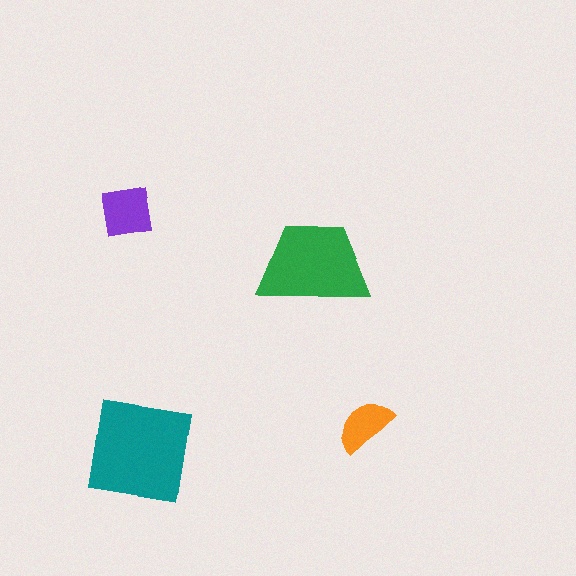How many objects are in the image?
There are 4 objects in the image.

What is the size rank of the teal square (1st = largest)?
1st.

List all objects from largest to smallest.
The teal square, the green trapezoid, the purple square, the orange semicircle.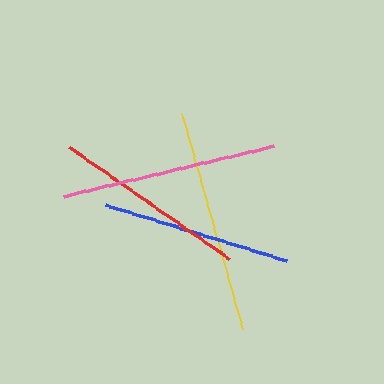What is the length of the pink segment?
The pink segment is approximately 216 pixels long.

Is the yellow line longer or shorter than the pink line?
The yellow line is longer than the pink line.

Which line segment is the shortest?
The blue line is the shortest at approximately 189 pixels.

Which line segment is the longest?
The yellow line is the longest at approximately 224 pixels.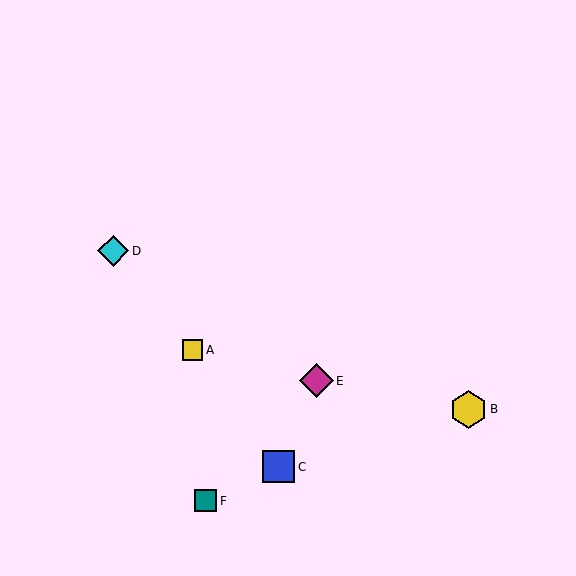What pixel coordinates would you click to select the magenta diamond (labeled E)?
Click at (316, 381) to select the magenta diamond E.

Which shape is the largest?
The yellow hexagon (labeled B) is the largest.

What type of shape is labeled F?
Shape F is a teal square.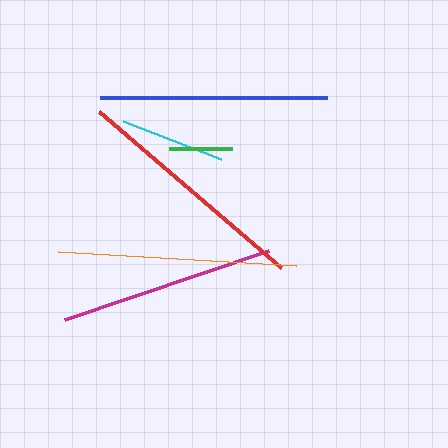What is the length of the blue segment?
The blue segment is approximately 227 pixels long.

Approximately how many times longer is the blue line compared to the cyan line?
The blue line is approximately 2.2 times the length of the cyan line.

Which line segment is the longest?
The red line is the longest at approximately 240 pixels.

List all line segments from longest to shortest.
From longest to shortest: red, orange, blue, magenta, cyan, green.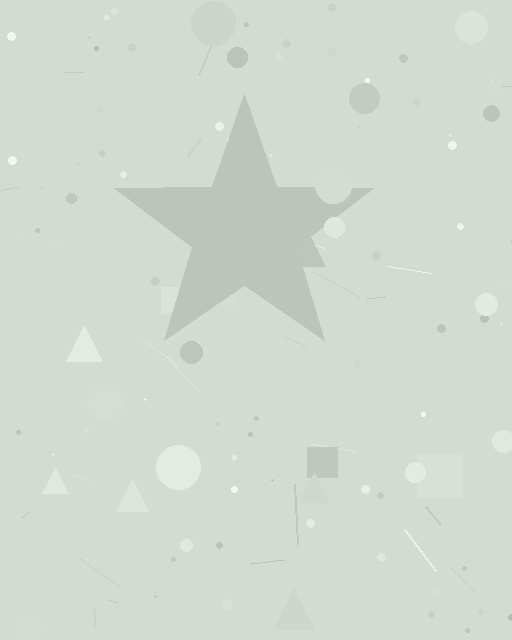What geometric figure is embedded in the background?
A star is embedded in the background.